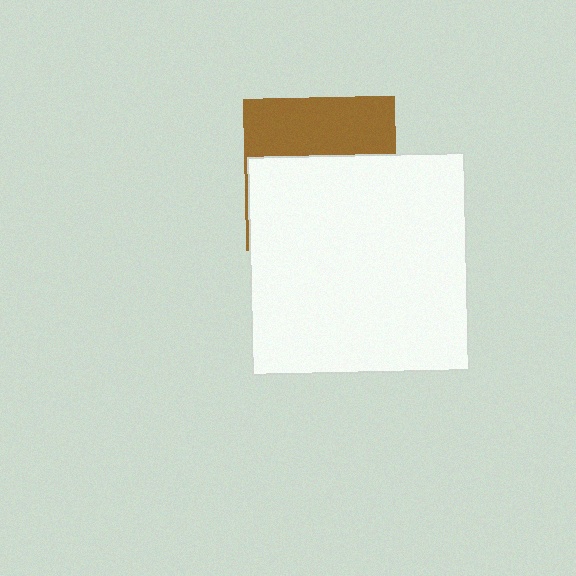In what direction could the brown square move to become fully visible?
The brown square could move up. That would shift it out from behind the white square entirely.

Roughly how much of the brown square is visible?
A small part of it is visible (roughly 39%).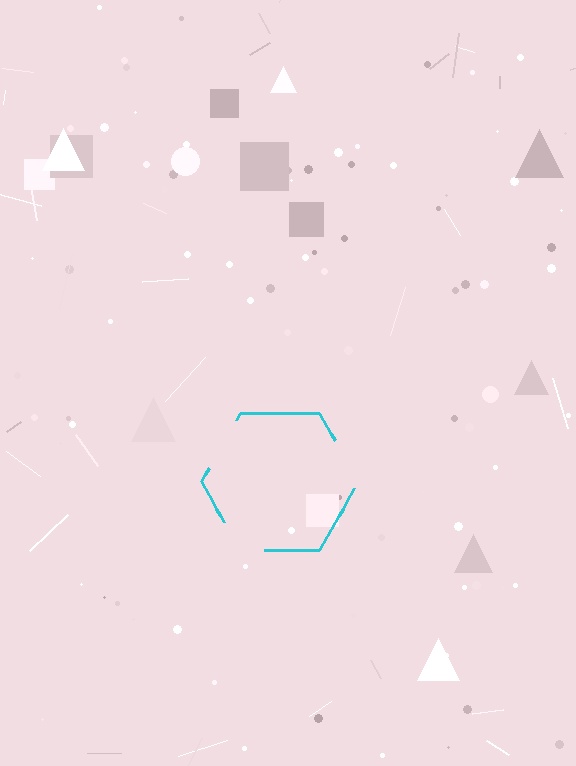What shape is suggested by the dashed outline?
The dashed outline suggests a hexagon.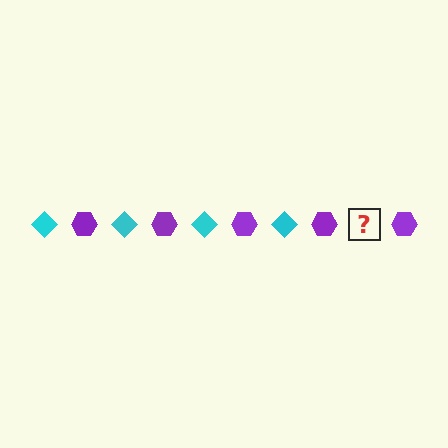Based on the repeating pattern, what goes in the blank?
The blank should be a cyan diamond.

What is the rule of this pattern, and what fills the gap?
The rule is that the pattern alternates between cyan diamond and purple hexagon. The gap should be filled with a cyan diamond.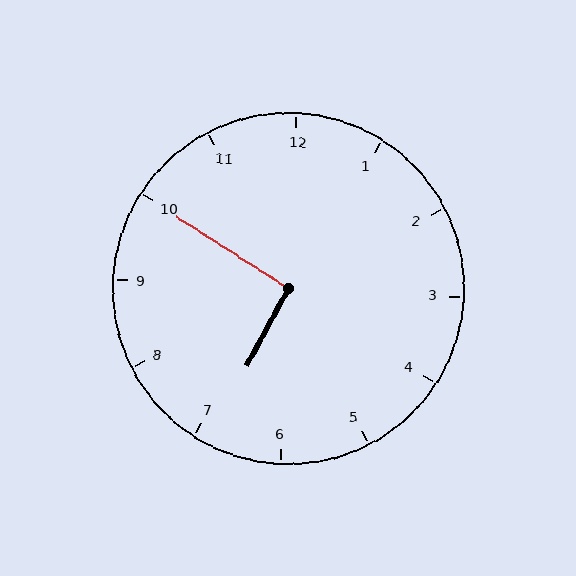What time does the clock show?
6:50.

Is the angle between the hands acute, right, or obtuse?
It is right.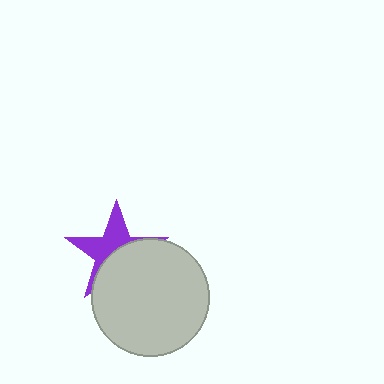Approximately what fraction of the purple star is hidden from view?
Roughly 53% of the purple star is hidden behind the light gray circle.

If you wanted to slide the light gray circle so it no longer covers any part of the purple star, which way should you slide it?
Slide it down — that is the most direct way to separate the two shapes.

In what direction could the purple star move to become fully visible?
The purple star could move up. That would shift it out from behind the light gray circle entirely.